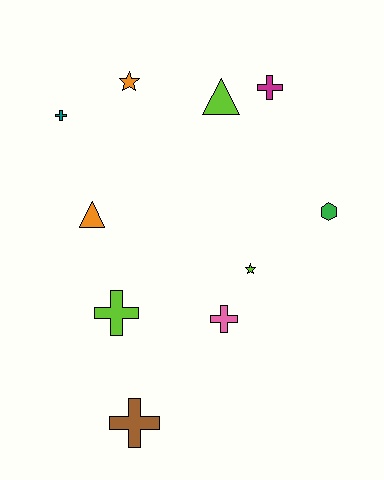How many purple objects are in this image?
There are no purple objects.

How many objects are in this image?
There are 10 objects.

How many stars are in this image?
There are 2 stars.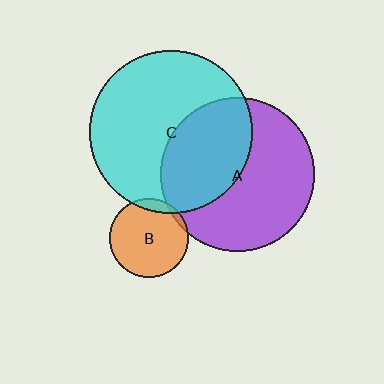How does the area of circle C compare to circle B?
Approximately 4.3 times.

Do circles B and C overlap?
Yes.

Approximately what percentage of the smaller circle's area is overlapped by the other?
Approximately 10%.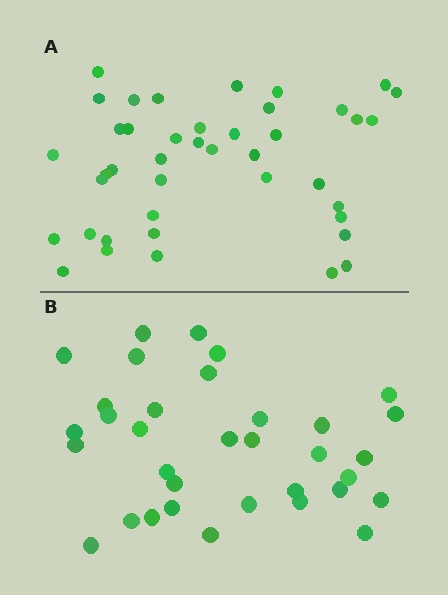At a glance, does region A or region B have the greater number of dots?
Region A (the top region) has more dots.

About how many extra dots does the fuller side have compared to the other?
Region A has roughly 8 or so more dots than region B.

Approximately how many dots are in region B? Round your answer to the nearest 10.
About 30 dots. (The exact count is 34, which rounds to 30.)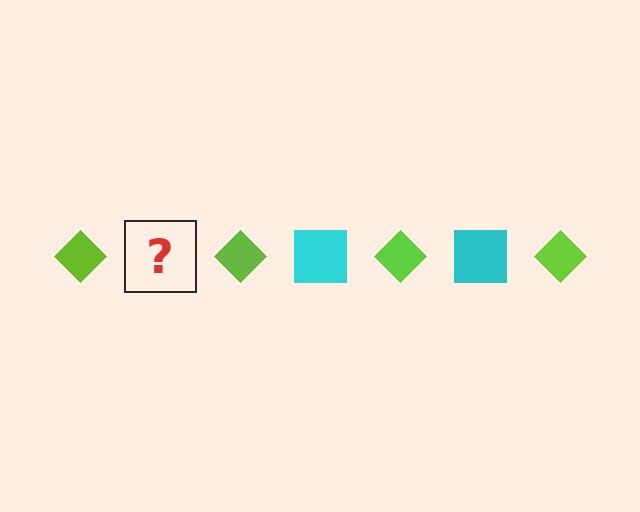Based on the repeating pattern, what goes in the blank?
The blank should be a cyan square.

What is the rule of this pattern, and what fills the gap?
The rule is that the pattern alternates between lime diamond and cyan square. The gap should be filled with a cyan square.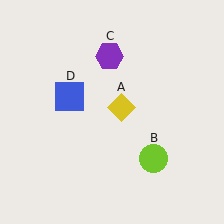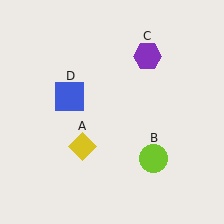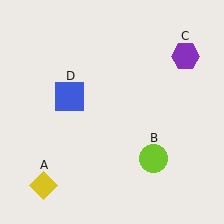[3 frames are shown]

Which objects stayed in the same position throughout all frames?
Lime circle (object B) and blue square (object D) remained stationary.